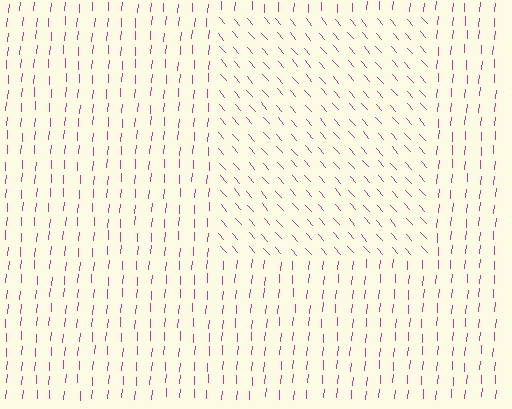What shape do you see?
I see a rectangle.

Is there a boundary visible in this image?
Yes, there is a texture boundary formed by a change in line orientation.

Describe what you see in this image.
The image is filled with small magenta line segments. A rectangle region in the image has lines oriented differently from the surrounding lines, creating a visible texture boundary.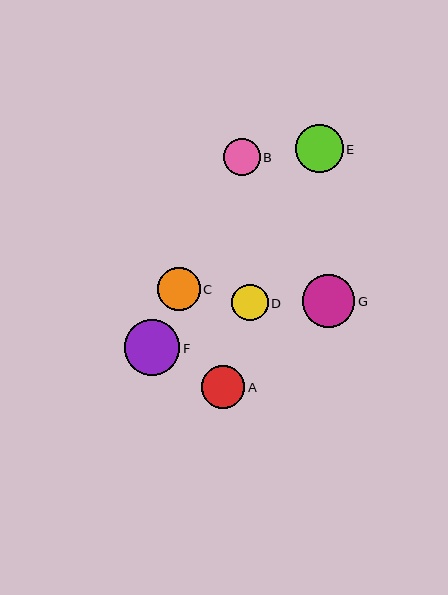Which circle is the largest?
Circle F is the largest with a size of approximately 56 pixels.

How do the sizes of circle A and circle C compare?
Circle A and circle C are approximately the same size.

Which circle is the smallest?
Circle B is the smallest with a size of approximately 36 pixels.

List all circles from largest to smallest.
From largest to smallest: F, G, E, A, C, D, B.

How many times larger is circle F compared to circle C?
Circle F is approximately 1.3 times the size of circle C.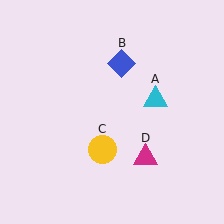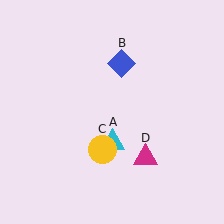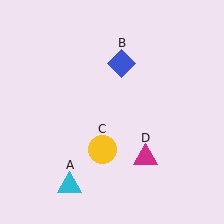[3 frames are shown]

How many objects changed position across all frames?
1 object changed position: cyan triangle (object A).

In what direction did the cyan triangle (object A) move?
The cyan triangle (object A) moved down and to the left.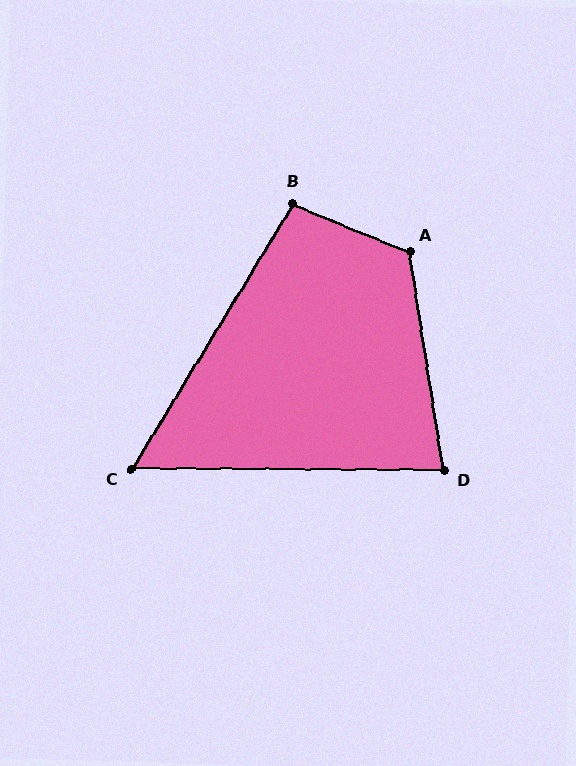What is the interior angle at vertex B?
Approximately 99 degrees (obtuse).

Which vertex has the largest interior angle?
A, at approximately 121 degrees.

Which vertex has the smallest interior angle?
C, at approximately 59 degrees.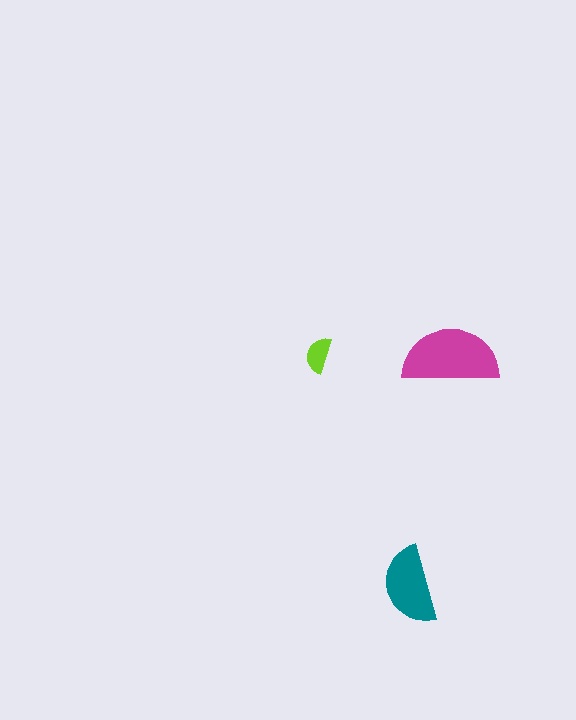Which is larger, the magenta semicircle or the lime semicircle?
The magenta one.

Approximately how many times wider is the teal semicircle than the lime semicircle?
About 2 times wider.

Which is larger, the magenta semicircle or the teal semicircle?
The magenta one.